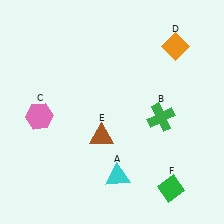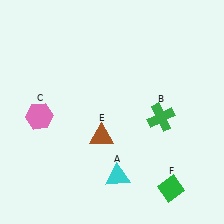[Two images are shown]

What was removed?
The orange diamond (D) was removed in Image 2.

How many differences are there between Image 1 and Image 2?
There is 1 difference between the two images.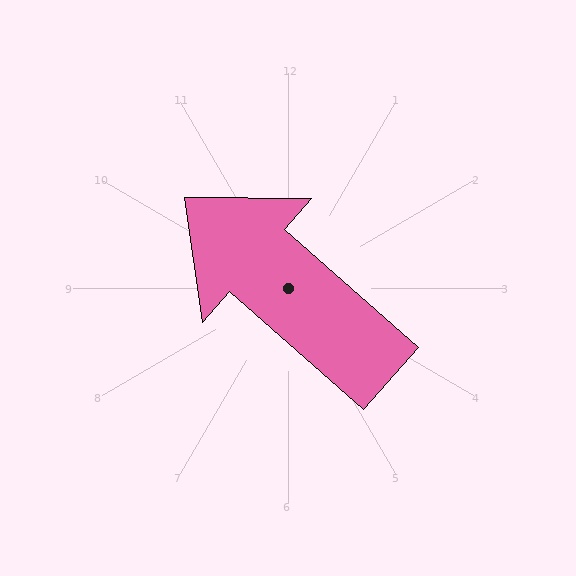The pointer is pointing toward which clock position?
Roughly 10 o'clock.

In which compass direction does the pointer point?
Northwest.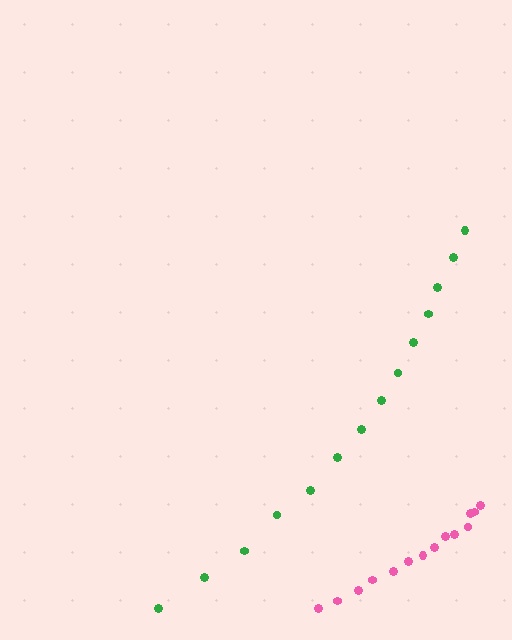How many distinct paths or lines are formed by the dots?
There are 2 distinct paths.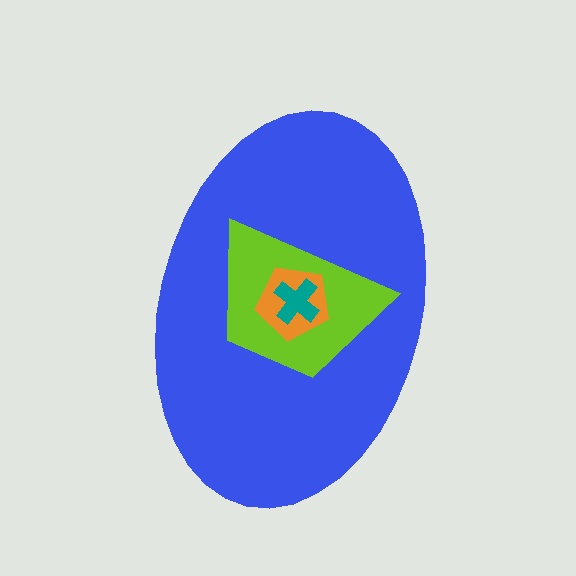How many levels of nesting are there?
4.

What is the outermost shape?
The blue ellipse.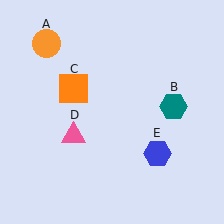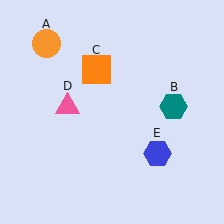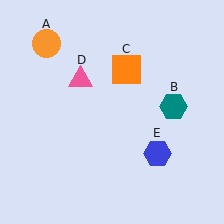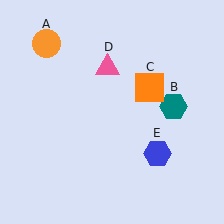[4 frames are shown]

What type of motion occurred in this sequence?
The orange square (object C), pink triangle (object D) rotated clockwise around the center of the scene.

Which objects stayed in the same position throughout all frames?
Orange circle (object A) and teal hexagon (object B) and blue hexagon (object E) remained stationary.